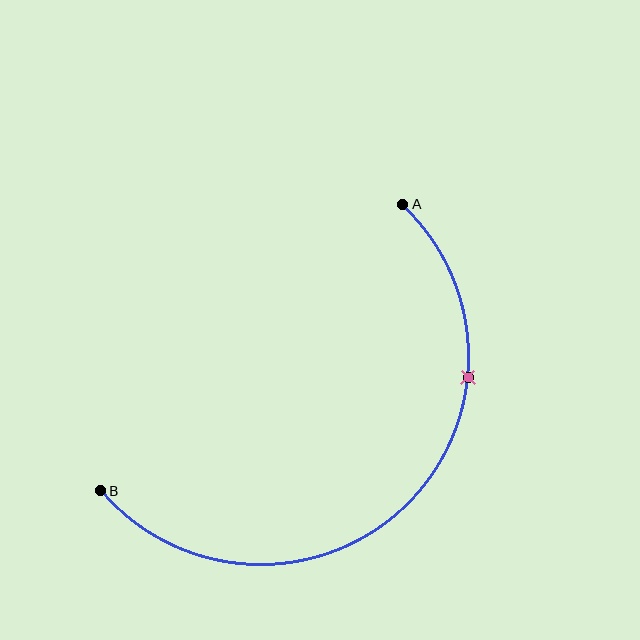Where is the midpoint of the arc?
The arc midpoint is the point on the curve farthest from the straight line joining A and B. It sits below and to the right of that line.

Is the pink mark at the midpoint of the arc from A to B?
No. The pink mark lies on the arc but is closer to endpoint A. The arc midpoint would be at the point on the curve equidistant along the arc from both A and B.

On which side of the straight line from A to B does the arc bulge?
The arc bulges below and to the right of the straight line connecting A and B.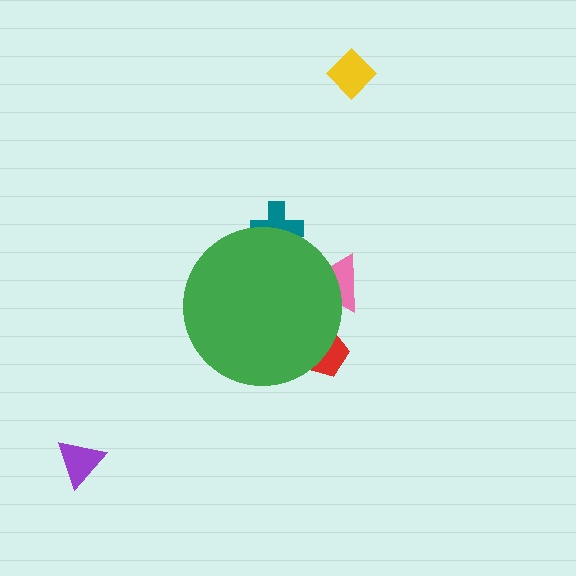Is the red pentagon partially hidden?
Yes, the red pentagon is partially hidden behind the green circle.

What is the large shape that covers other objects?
A green circle.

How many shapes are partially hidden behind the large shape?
3 shapes are partially hidden.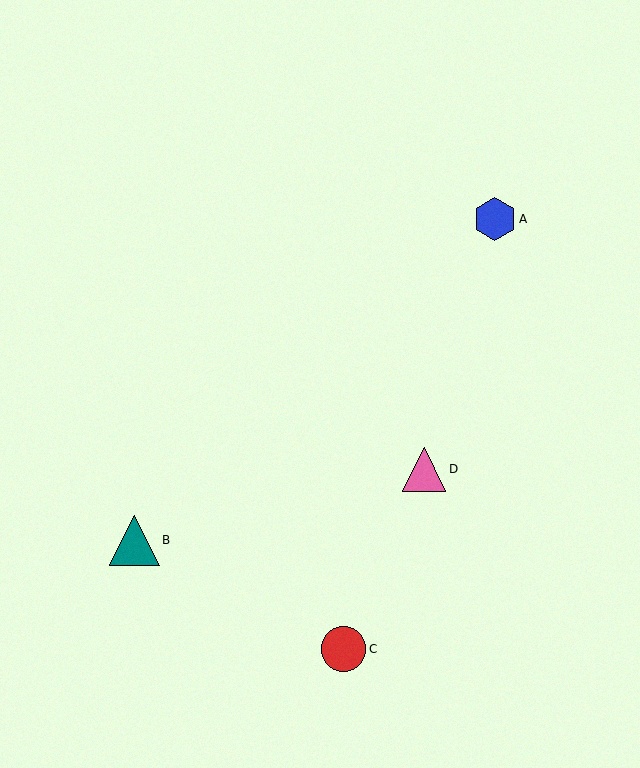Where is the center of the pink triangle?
The center of the pink triangle is at (424, 469).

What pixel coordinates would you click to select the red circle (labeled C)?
Click at (343, 649) to select the red circle C.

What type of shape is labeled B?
Shape B is a teal triangle.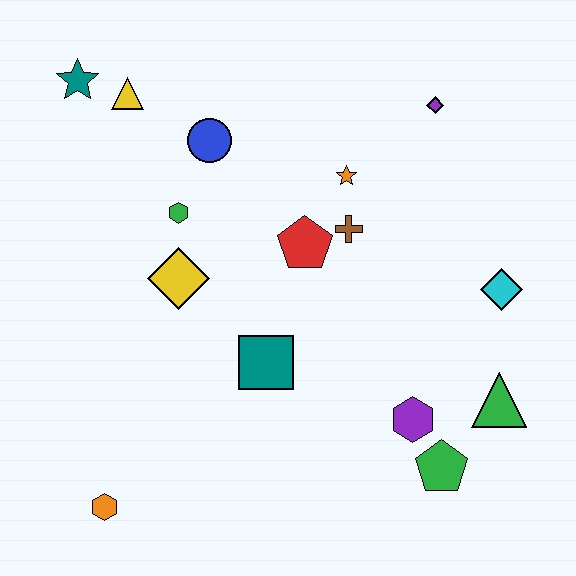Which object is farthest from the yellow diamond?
The green triangle is farthest from the yellow diamond.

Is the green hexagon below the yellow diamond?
No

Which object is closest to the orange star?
The brown cross is closest to the orange star.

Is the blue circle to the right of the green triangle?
No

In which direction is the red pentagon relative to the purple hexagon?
The red pentagon is above the purple hexagon.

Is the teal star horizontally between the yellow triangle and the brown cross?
No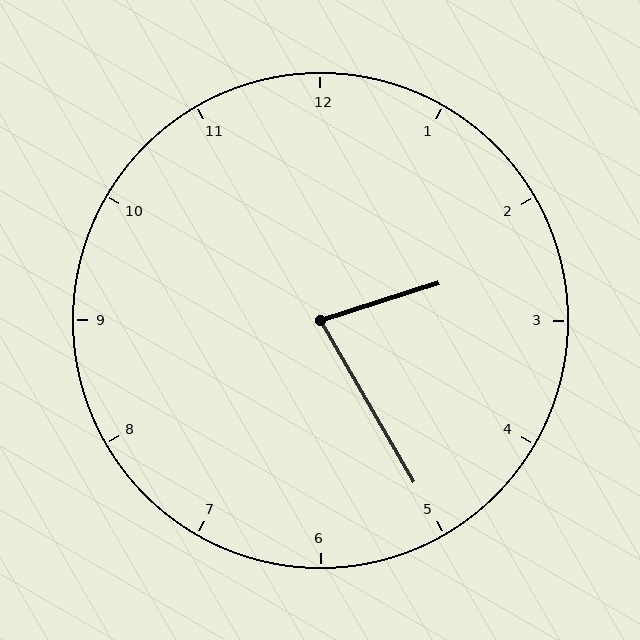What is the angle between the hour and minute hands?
Approximately 78 degrees.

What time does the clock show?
2:25.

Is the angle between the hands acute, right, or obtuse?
It is acute.